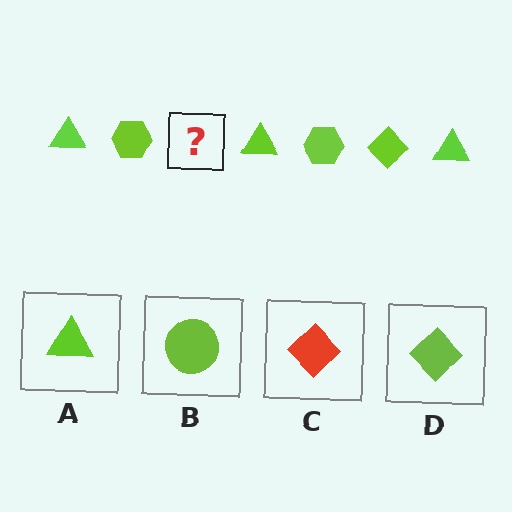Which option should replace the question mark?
Option D.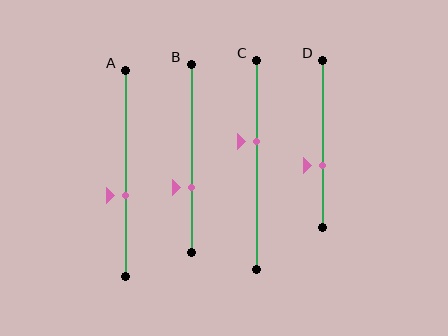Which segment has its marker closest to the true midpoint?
Segment A has its marker closest to the true midpoint.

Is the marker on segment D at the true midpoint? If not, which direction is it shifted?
No, the marker on segment D is shifted downward by about 13% of the segment length.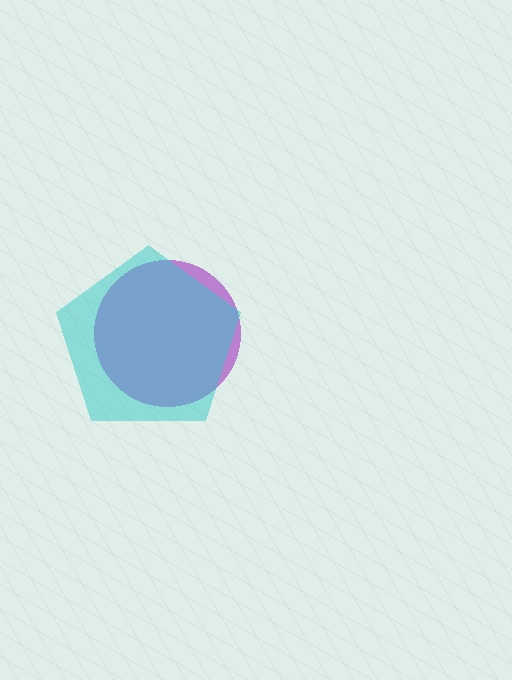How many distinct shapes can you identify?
There are 2 distinct shapes: a purple circle, a cyan pentagon.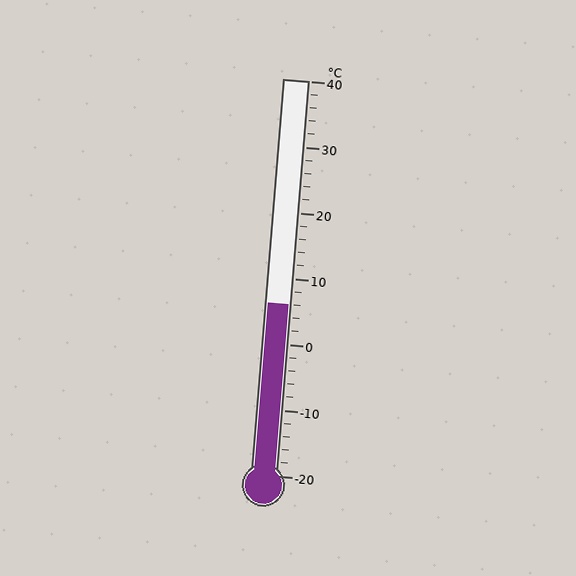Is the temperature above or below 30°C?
The temperature is below 30°C.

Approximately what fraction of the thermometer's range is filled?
The thermometer is filled to approximately 45% of its range.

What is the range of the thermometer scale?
The thermometer scale ranges from -20°C to 40°C.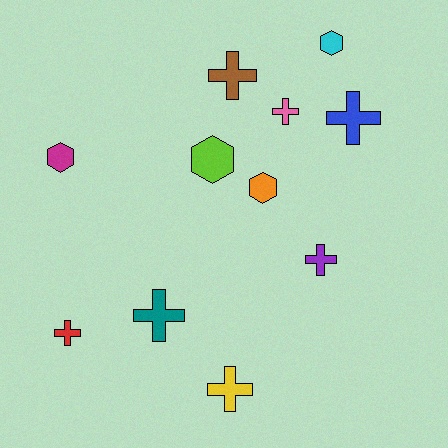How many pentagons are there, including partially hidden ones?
There are no pentagons.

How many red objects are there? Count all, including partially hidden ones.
There is 1 red object.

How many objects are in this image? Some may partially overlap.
There are 11 objects.